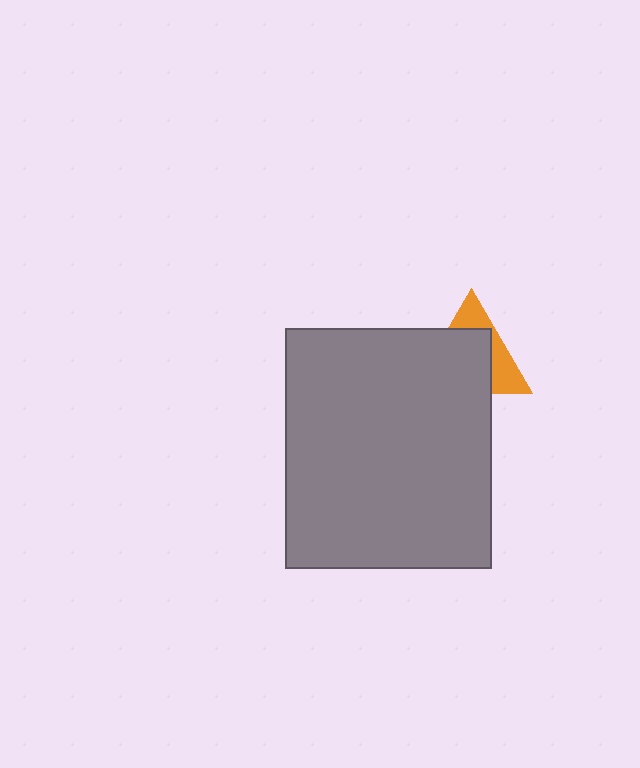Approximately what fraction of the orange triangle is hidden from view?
Roughly 63% of the orange triangle is hidden behind the gray rectangle.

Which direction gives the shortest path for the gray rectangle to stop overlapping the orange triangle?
Moving down gives the shortest separation.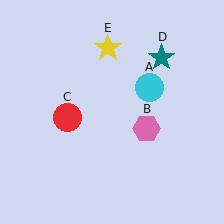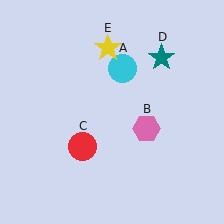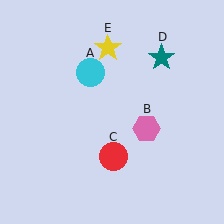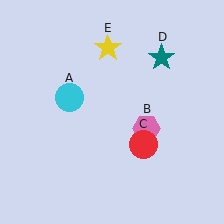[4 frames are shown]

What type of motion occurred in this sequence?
The cyan circle (object A), red circle (object C) rotated counterclockwise around the center of the scene.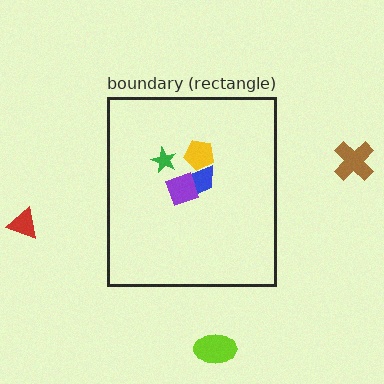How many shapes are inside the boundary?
4 inside, 3 outside.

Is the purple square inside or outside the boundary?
Inside.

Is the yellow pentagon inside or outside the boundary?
Inside.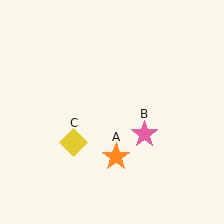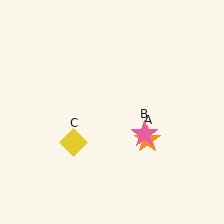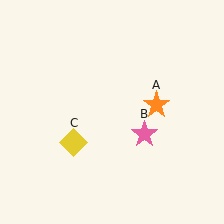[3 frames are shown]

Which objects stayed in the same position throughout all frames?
Pink star (object B) and yellow diamond (object C) remained stationary.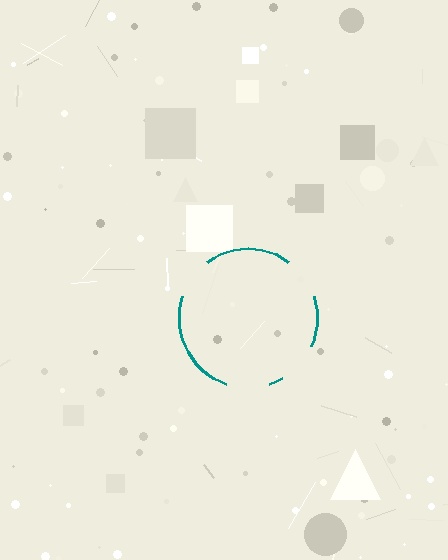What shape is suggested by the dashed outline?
The dashed outline suggests a circle.